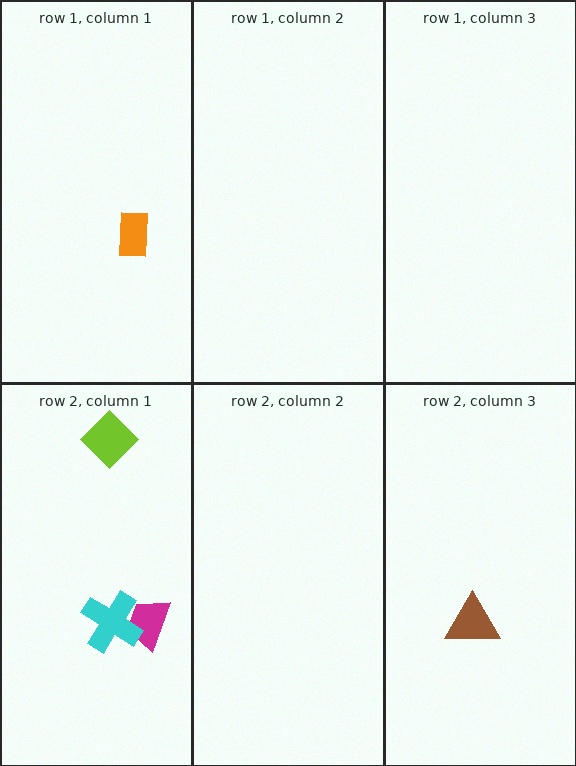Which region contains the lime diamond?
The row 2, column 1 region.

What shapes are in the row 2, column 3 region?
The brown triangle.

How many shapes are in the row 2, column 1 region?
3.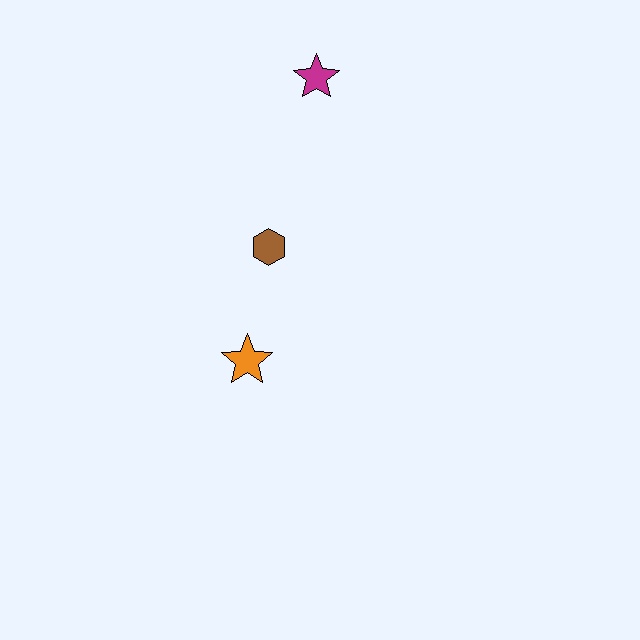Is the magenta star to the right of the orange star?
Yes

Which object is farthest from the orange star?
The magenta star is farthest from the orange star.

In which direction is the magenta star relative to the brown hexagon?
The magenta star is above the brown hexagon.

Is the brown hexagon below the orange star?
No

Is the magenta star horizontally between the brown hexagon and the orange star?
No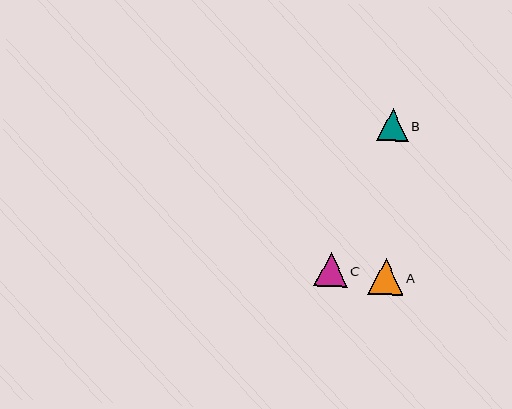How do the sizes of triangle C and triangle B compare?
Triangle C and triangle B are approximately the same size.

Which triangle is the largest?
Triangle A is the largest with a size of approximately 36 pixels.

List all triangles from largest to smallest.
From largest to smallest: A, C, B.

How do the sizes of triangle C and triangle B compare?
Triangle C and triangle B are approximately the same size.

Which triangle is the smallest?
Triangle B is the smallest with a size of approximately 32 pixels.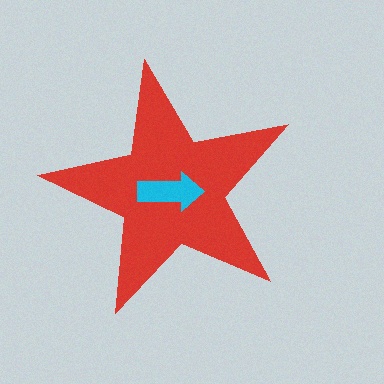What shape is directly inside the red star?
The cyan arrow.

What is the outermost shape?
The red star.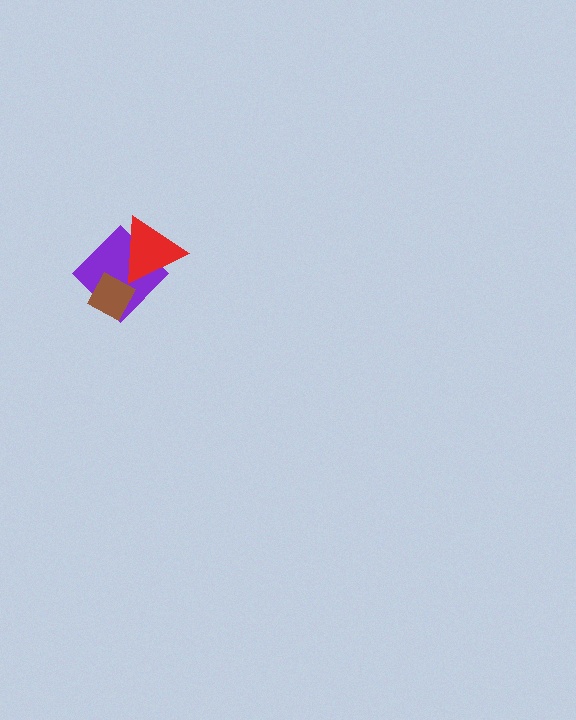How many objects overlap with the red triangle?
1 object overlaps with the red triangle.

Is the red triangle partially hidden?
No, no other shape covers it.